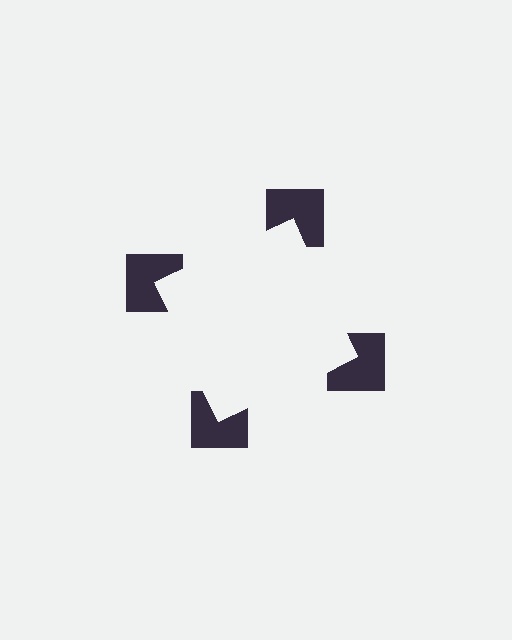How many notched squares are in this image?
There are 4 — one at each vertex of the illusory square.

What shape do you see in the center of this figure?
An illusory square — its edges are inferred from the aligned wedge cuts in the notched squares, not physically drawn.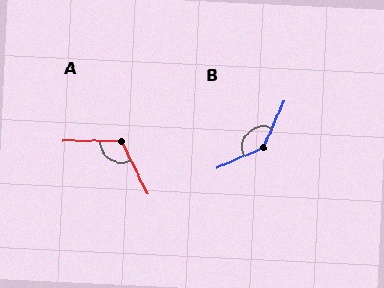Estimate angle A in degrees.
Approximately 117 degrees.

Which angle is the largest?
B, at approximately 137 degrees.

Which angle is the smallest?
A, at approximately 117 degrees.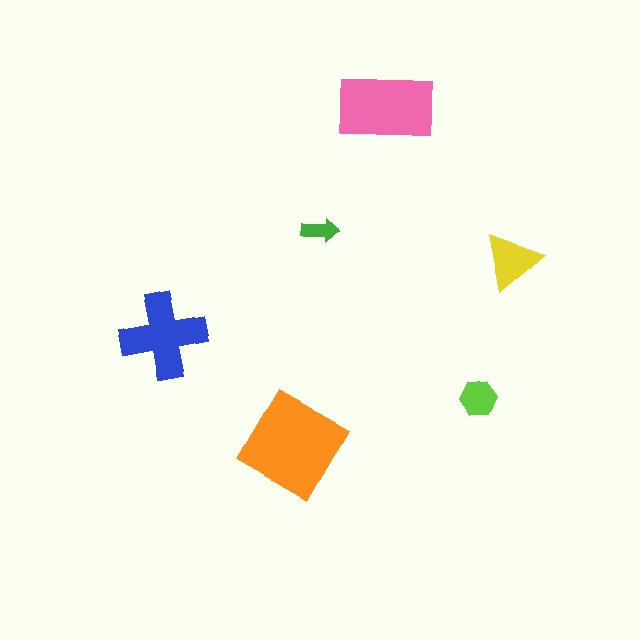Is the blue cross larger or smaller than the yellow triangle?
Larger.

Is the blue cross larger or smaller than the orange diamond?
Smaller.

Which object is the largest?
The orange diamond.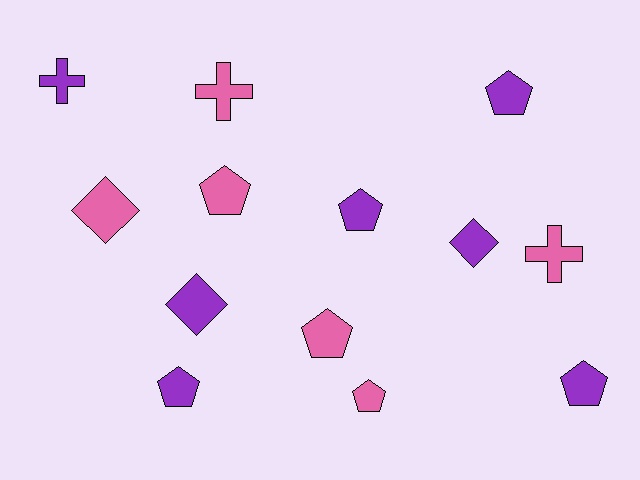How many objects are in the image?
There are 13 objects.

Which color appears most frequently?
Purple, with 7 objects.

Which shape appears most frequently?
Pentagon, with 7 objects.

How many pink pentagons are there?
There are 3 pink pentagons.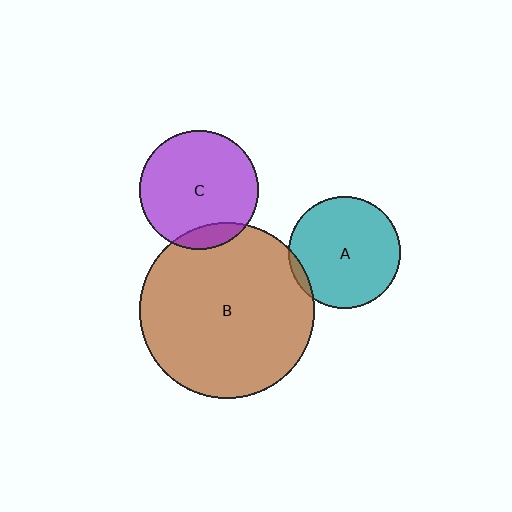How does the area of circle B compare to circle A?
Approximately 2.5 times.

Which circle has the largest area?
Circle B (brown).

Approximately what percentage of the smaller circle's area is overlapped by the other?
Approximately 5%.